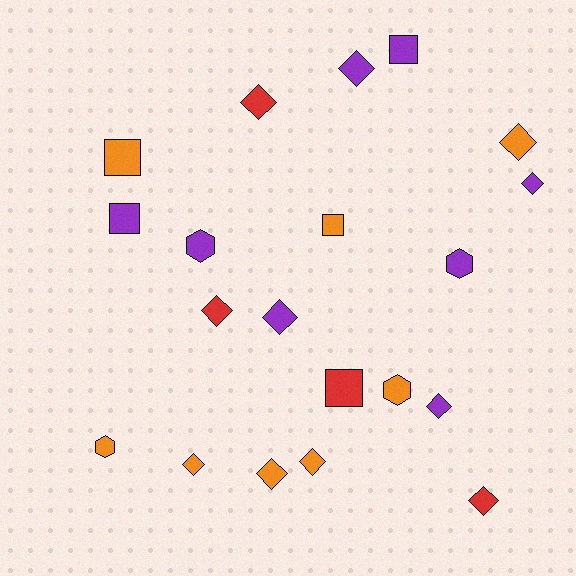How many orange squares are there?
There are 2 orange squares.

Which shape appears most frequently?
Diamond, with 11 objects.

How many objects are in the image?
There are 20 objects.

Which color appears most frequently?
Purple, with 8 objects.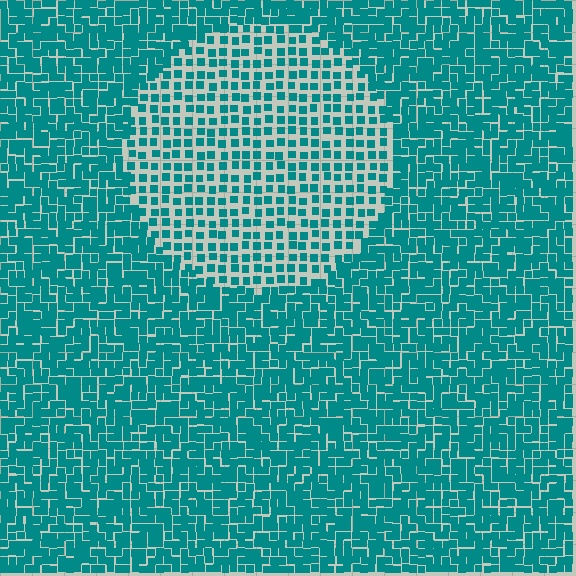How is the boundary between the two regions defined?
The boundary is defined by a change in element density (approximately 2.0x ratio). All elements are the same color, size, and shape.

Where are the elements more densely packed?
The elements are more densely packed outside the circle boundary.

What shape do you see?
I see a circle.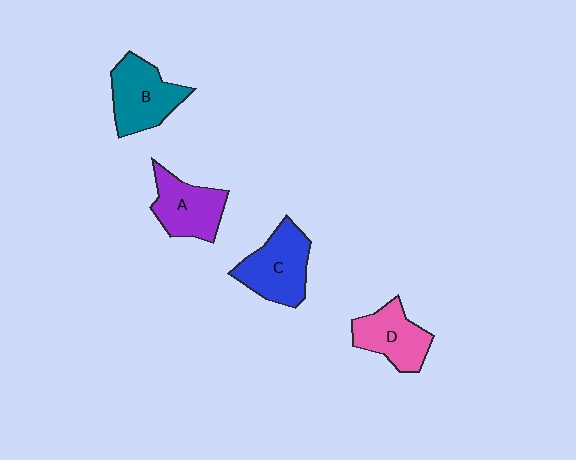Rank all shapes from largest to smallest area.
From largest to smallest: C (blue), B (teal), A (purple), D (pink).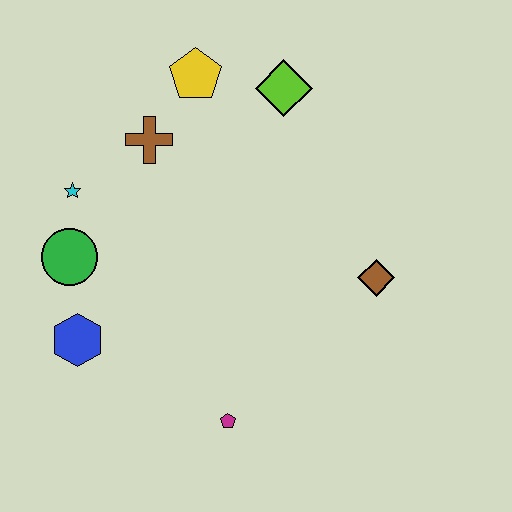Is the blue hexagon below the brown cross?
Yes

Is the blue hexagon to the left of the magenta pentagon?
Yes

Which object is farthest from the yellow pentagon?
The magenta pentagon is farthest from the yellow pentagon.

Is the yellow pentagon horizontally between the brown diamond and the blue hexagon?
Yes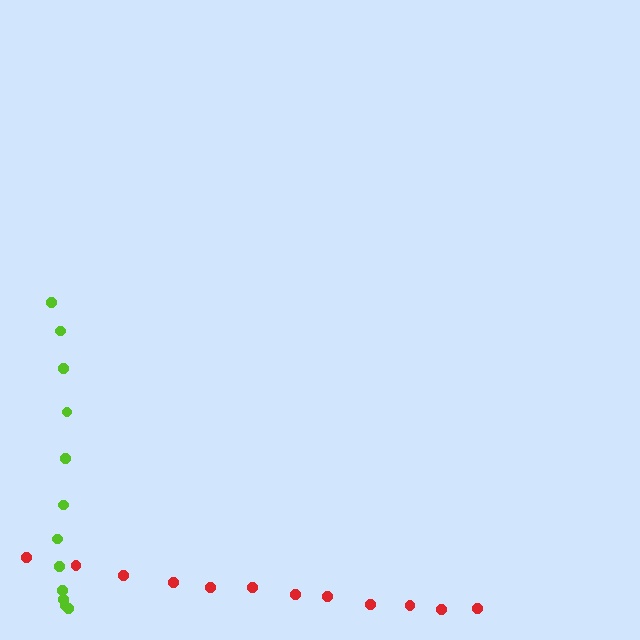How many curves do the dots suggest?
There are 2 distinct paths.